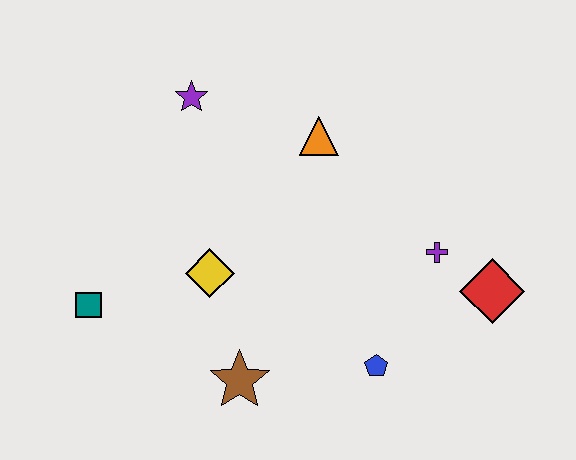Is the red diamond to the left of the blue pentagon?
No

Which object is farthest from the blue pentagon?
The purple star is farthest from the blue pentagon.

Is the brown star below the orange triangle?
Yes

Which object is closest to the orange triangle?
The purple star is closest to the orange triangle.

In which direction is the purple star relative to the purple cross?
The purple star is to the left of the purple cross.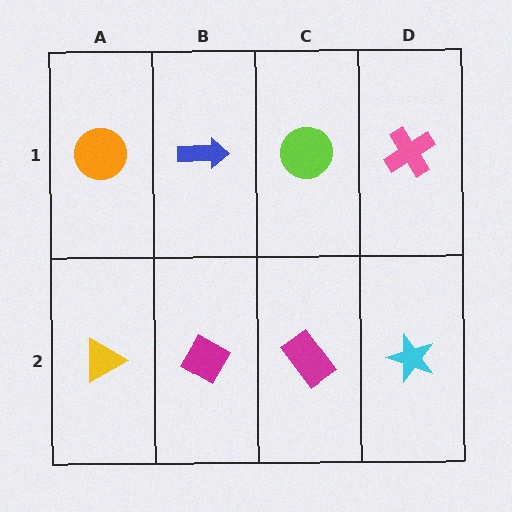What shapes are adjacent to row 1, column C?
A magenta rectangle (row 2, column C), a blue arrow (row 1, column B), a pink cross (row 1, column D).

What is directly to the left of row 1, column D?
A lime circle.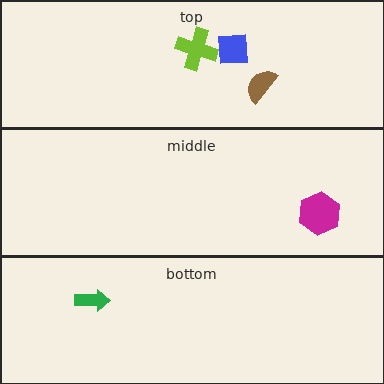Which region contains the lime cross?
The top region.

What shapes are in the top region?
The lime cross, the blue square, the brown semicircle.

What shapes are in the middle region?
The magenta hexagon.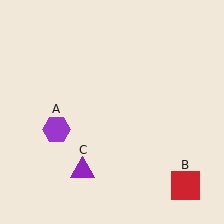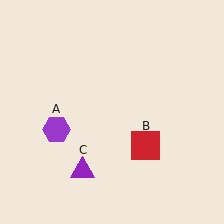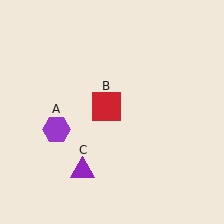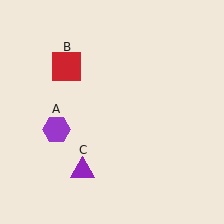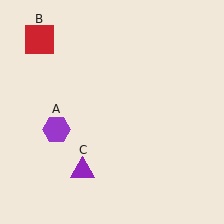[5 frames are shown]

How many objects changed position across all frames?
1 object changed position: red square (object B).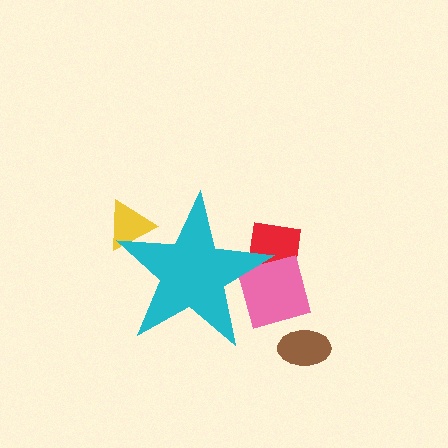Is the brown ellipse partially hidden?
No, the brown ellipse is fully visible.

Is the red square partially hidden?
Yes, the red square is partially hidden behind the cyan star.